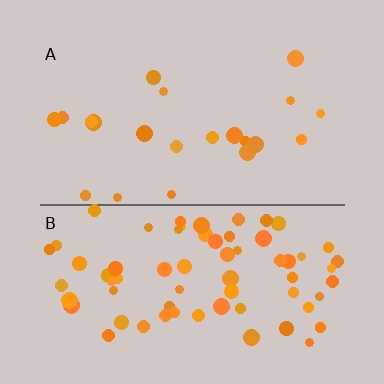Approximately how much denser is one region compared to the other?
Approximately 3.4× — region B over region A.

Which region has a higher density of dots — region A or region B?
B (the bottom).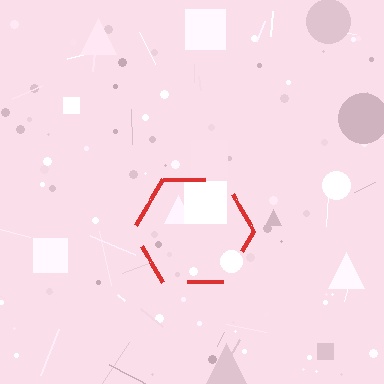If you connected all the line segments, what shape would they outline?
They would outline a hexagon.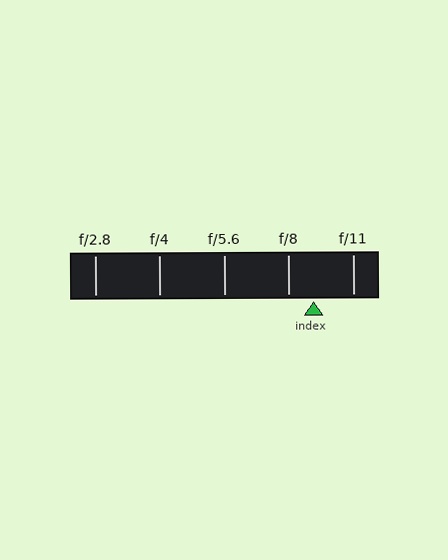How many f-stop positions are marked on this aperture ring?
There are 5 f-stop positions marked.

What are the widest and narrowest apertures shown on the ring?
The widest aperture shown is f/2.8 and the narrowest is f/11.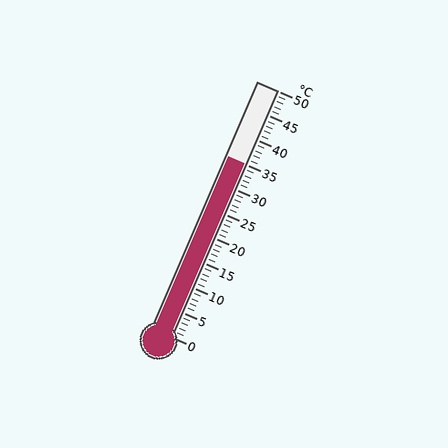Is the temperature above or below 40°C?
The temperature is below 40°C.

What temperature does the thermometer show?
The thermometer shows approximately 35°C.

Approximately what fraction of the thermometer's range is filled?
The thermometer is filled to approximately 70% of its range.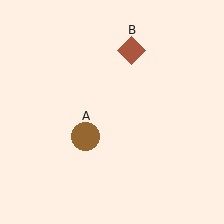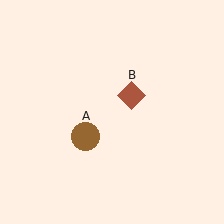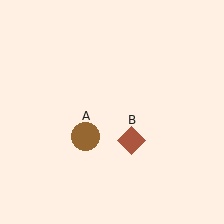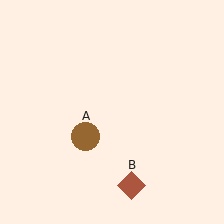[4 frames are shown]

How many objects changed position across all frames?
1 object changed position: brown diamond (object B).